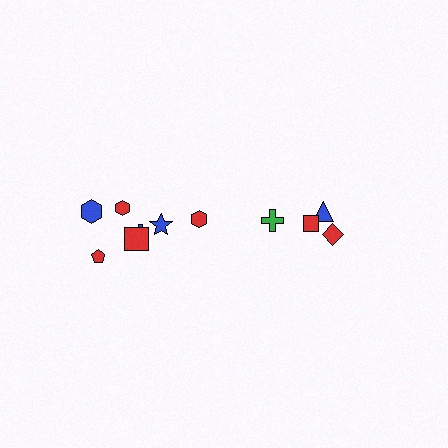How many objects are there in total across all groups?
There are 11 objects.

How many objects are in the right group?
There are 4 objects.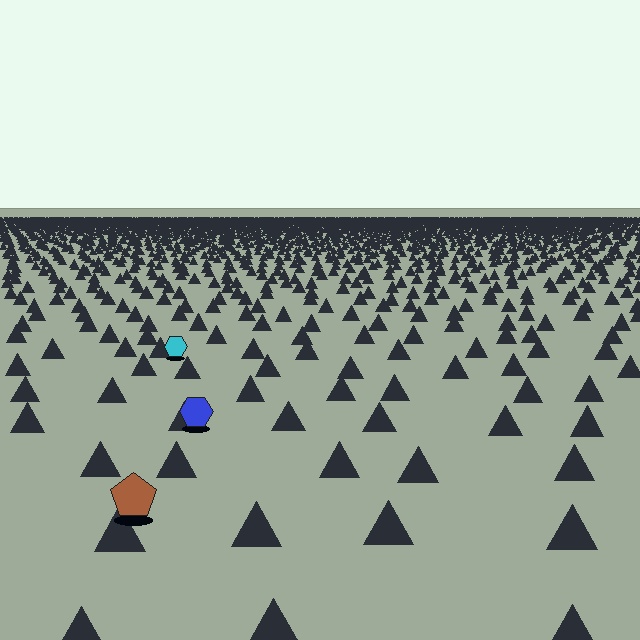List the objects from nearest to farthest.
From nearest to farthest: the brown pentagon, the blue hexagon, the cyan hexagon.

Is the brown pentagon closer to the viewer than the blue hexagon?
Yes. The brown pentagon is closer — you can tell from the texture gradient: the ground texture is coarser near it.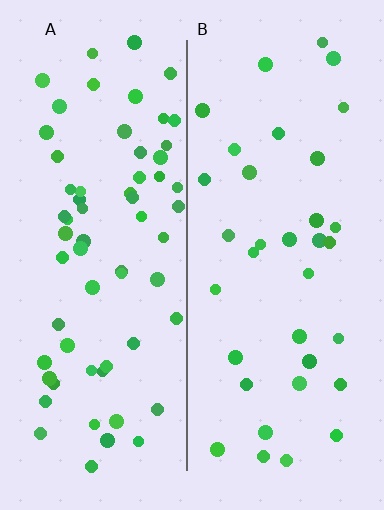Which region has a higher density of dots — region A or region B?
A (the left).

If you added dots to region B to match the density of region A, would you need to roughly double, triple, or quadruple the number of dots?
Approximately double.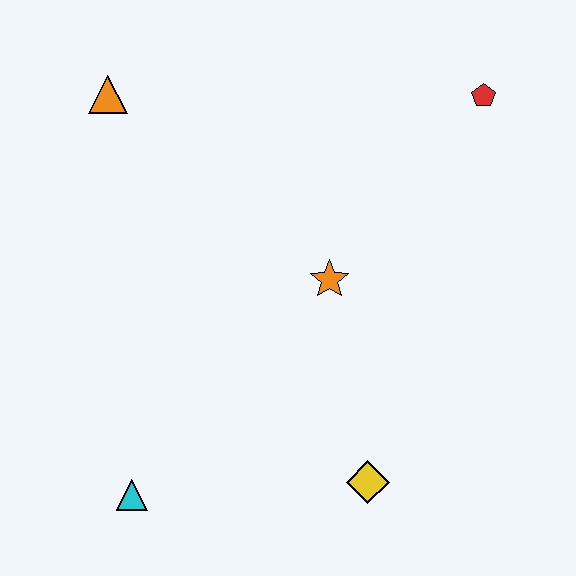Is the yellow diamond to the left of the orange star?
No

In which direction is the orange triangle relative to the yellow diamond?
The orange triangle is above the yellow diamond.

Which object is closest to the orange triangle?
The orange star is closest to the orange triangle.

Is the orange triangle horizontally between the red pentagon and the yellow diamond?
No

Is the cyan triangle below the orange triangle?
Yes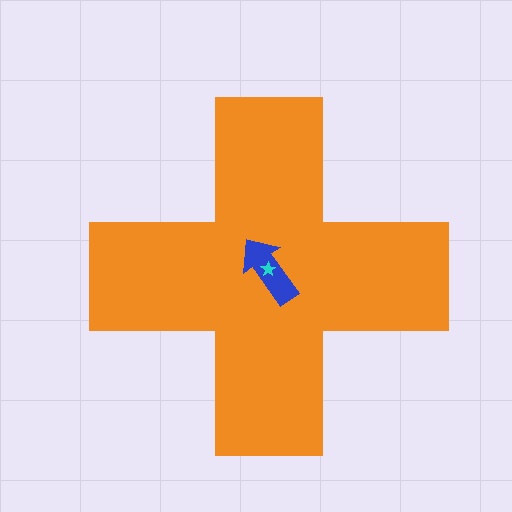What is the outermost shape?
The orange cross.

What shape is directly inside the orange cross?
The blue arrow.